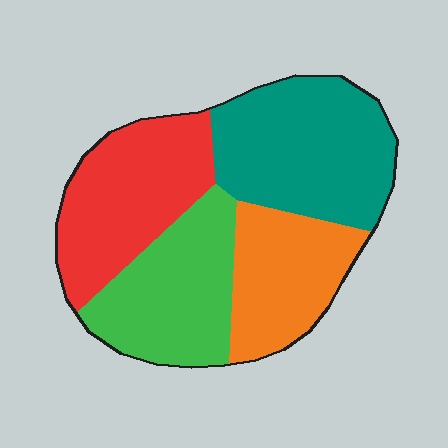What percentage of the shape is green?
Green takes up about one quarter (1/4) of the shape.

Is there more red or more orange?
Red.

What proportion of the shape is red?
Red covers roughly 25% of the shape.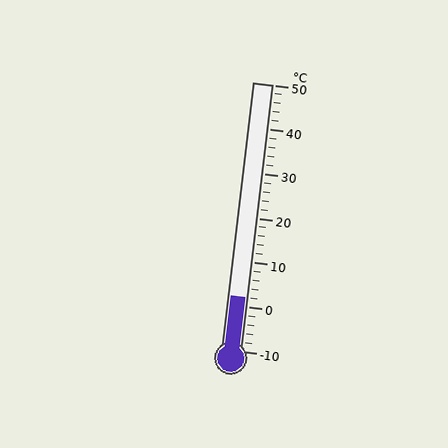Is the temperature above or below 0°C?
The temperature is above 0°C.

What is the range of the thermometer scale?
The thermometer scale ranges from -10°C to 50°C.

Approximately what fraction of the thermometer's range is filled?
The thermometer is filled to approximately 20% of its range.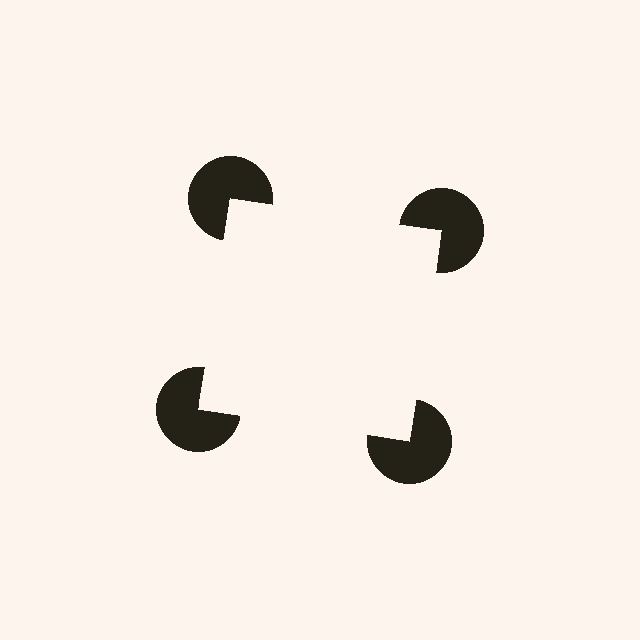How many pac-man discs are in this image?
There are 4 — one at each vertex of the illusory square.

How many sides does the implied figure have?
4 sides.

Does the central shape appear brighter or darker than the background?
It typically appears slightly brighter than the background, even though no actual brightness change is drawn.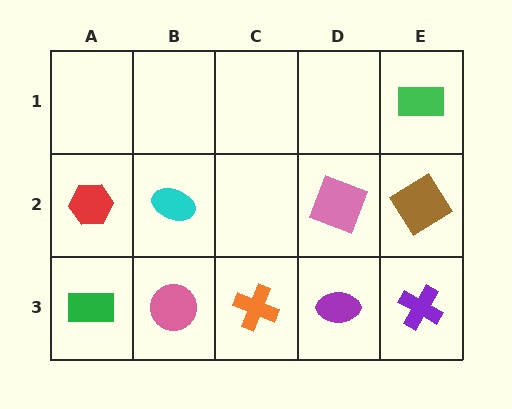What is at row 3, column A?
A green rectangle.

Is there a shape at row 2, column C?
No, that cell is empty.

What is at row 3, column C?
An orange cross.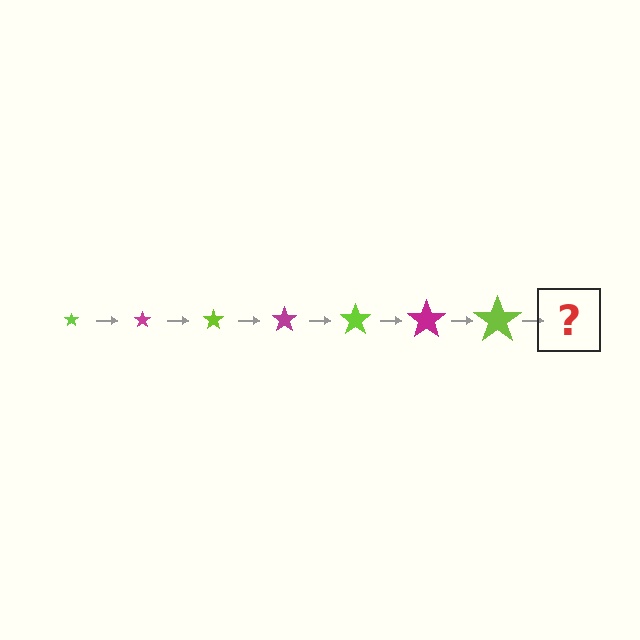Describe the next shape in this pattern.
It should be a magenta star, larger than the previous one.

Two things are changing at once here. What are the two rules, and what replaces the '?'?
The two rules are that the star grows larger each step and the color cycles through lime and magenta. The '?' should be a magenta star, larger than the previous one.